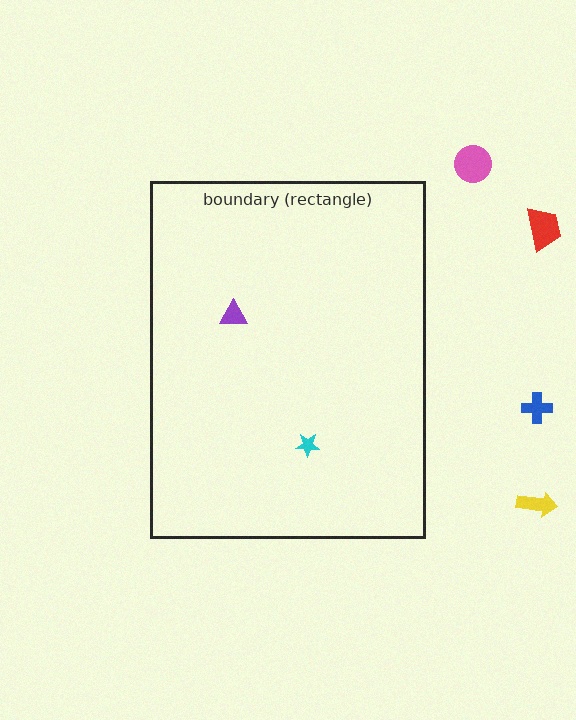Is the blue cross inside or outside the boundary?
Outside.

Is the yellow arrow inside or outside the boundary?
Outside.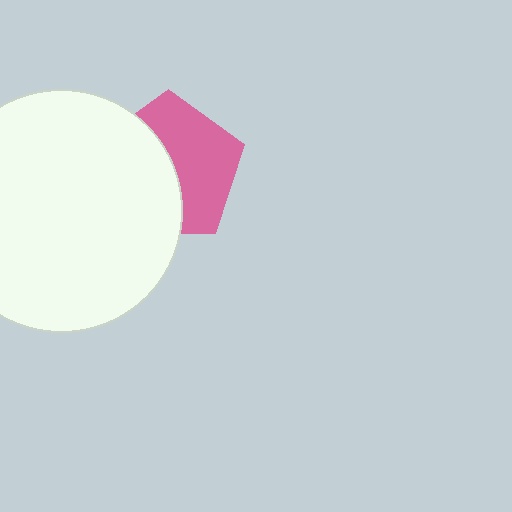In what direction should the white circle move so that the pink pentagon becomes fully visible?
The white circle should move left. That is the shortest direction to clear the overlap and leave the pink pentagon fully visible.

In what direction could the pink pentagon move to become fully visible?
The pink pentagon could move right. That would shift it out from behind the white circle entirely.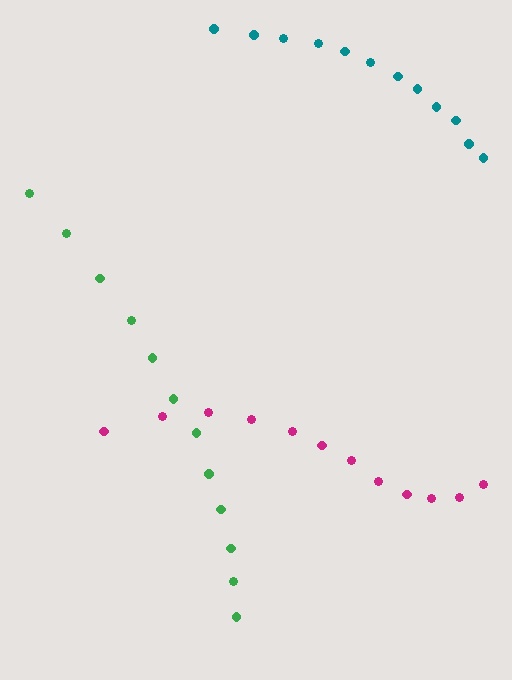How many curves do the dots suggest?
There are 3 distinct paths.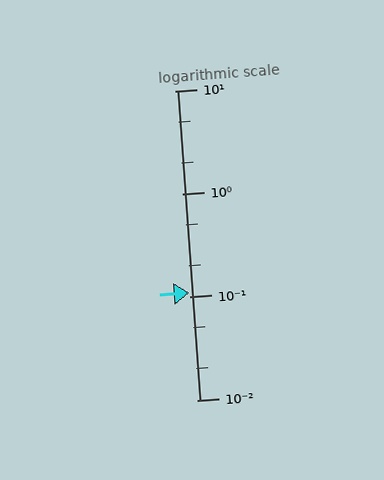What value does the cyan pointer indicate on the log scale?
The pointer indicates approximately 0.11.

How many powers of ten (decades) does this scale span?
The scale spans 3 decades, from 0.01 to 10.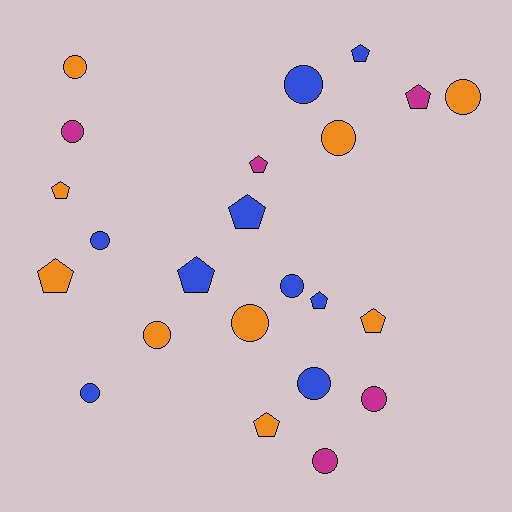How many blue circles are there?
There are 5 blue circles.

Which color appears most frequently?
Blue, with 9 objects.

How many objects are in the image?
There are 23 objects.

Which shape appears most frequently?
Circle, with 13 objects.